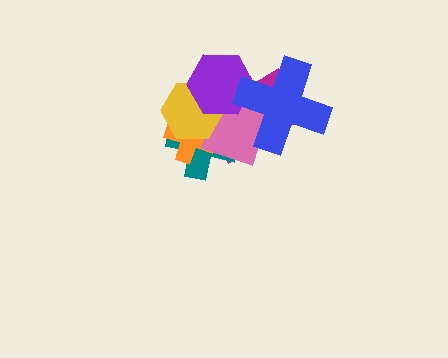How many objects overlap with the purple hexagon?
5 objects overlap with the purple hexagon.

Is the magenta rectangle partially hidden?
Yes, it is partially covered by another shape.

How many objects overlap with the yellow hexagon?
5 objects overlap with the yellow hexagon.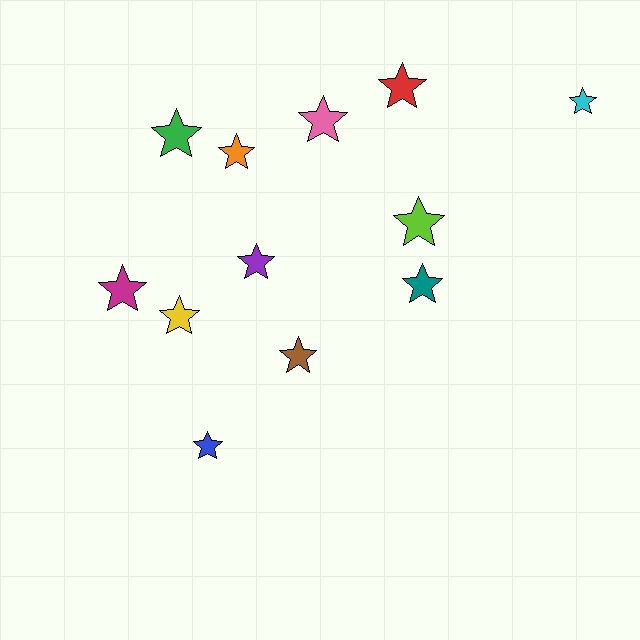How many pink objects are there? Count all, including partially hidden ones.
There is 1 pink object.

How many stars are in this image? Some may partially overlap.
There are 12 stars.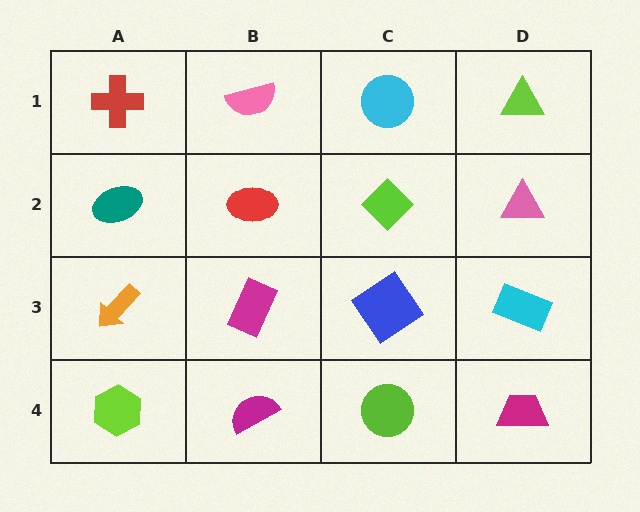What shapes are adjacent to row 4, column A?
An orange arrow (row 3, column A), a magenta semicircle (row 4, column B).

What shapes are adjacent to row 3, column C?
A lime diamond (row 2, column C), a lime circle (row 4, column C), a magenta rectangle (row 3, column B), a cyan rectangle (row 3, column D).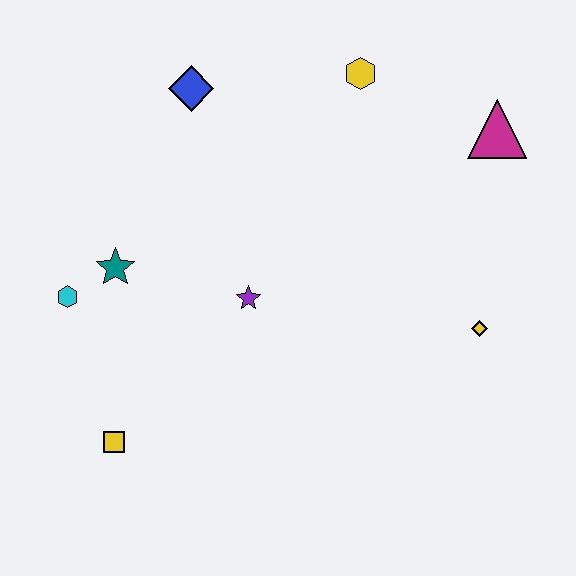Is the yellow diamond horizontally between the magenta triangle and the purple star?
Yes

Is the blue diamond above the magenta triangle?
Yes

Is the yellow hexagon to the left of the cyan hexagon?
No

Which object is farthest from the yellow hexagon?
The yellow square is farthest from the yellow hexagon.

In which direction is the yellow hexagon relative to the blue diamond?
The yellow hexagon is to the right of the blue diamond.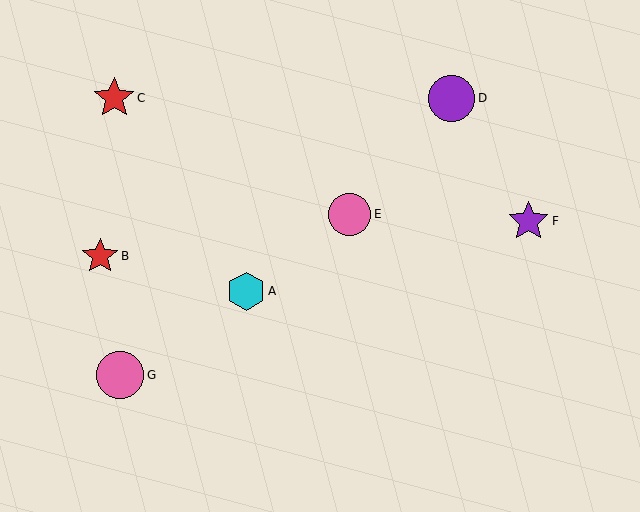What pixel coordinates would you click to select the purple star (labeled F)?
Click at (529, 221) to select the purple star F.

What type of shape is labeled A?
Shape A is a cyan hexagon.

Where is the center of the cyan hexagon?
The center of the cyan hexagon is at (246, 291).